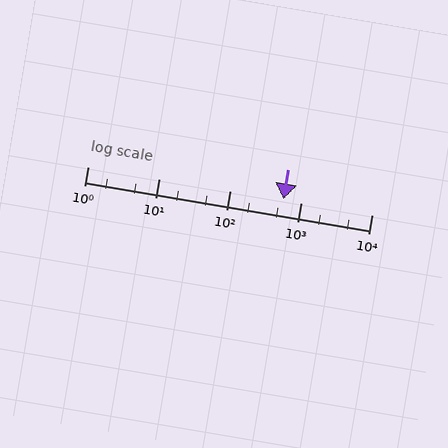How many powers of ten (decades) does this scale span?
The scale spans 4 decades, from 1 to 10000.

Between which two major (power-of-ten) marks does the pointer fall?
The pointer is between 100 and 1000.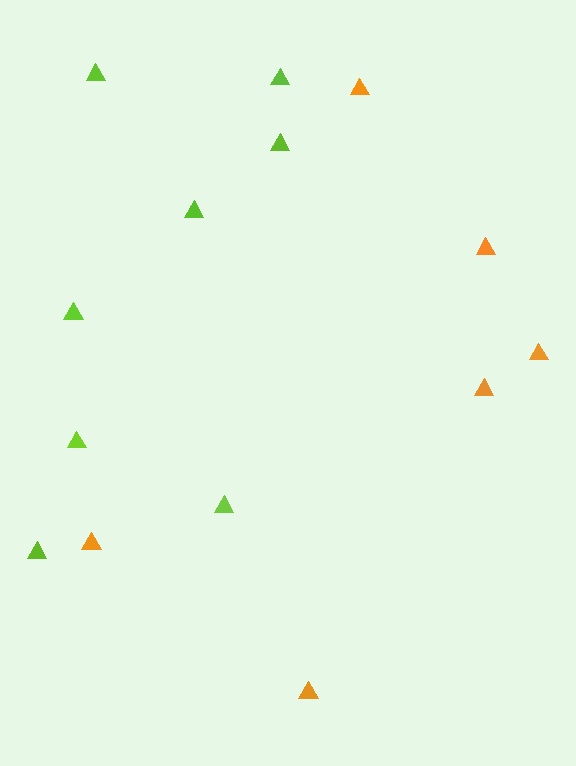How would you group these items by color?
There are 2 groups: one group of orange triangles (6) and one group of lime triangles (8).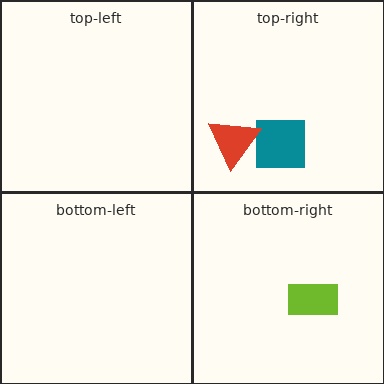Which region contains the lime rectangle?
The bottom-right region.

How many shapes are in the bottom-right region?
1.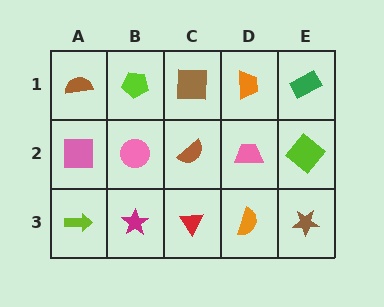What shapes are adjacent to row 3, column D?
A pink trapezoid (row 2, column D), a red triangle (row 3, column C), a brown star (row 3, column E).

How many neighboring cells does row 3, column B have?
3.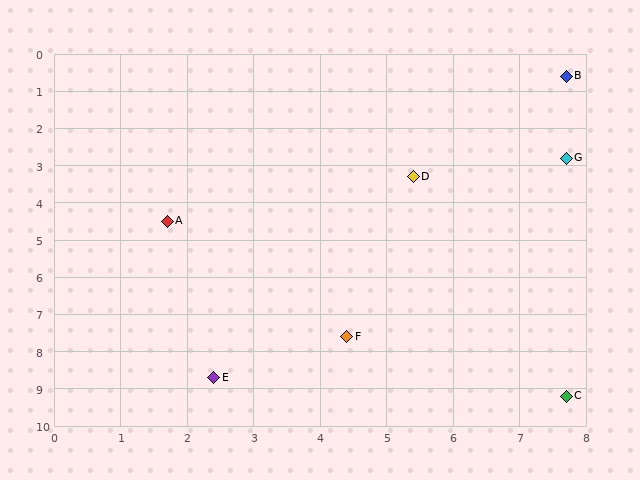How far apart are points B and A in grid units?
Points B and A are about 7.2 grid units apart.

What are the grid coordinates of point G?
Point G is at approximately (7.7, 2.8).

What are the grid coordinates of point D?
Point D is at approximately (5.4, 3.3).